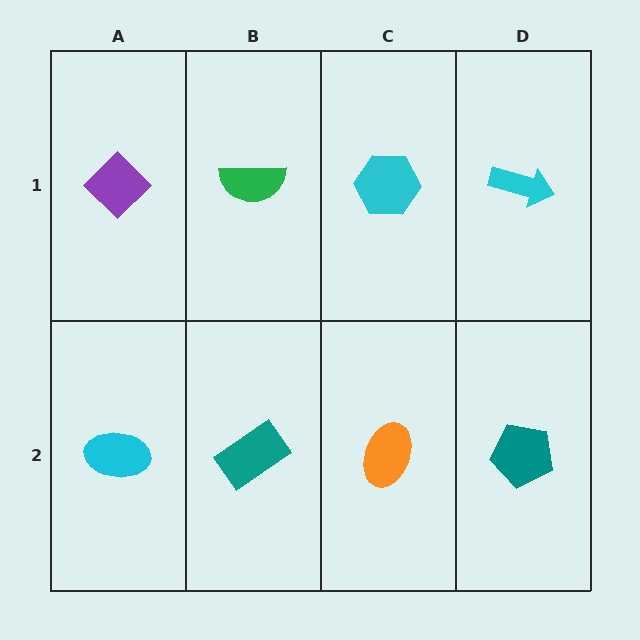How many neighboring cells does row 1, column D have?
2.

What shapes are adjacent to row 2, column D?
A cyan arrow (row 1, column D), an orange ellipse (row 2, column C).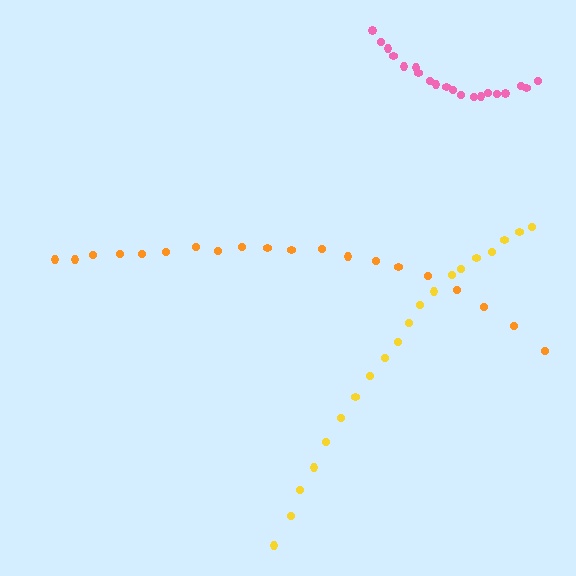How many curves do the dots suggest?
There are 3 distinct paths.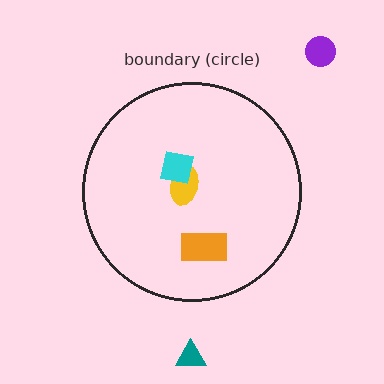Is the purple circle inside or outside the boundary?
Outside.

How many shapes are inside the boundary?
3 inside, 2 outside.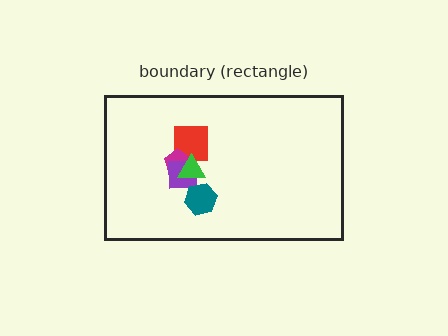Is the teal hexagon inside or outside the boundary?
Inside.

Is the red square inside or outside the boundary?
Inside.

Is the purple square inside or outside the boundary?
Inside.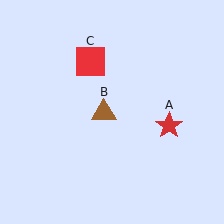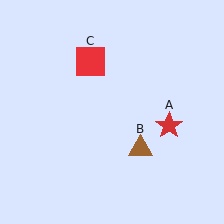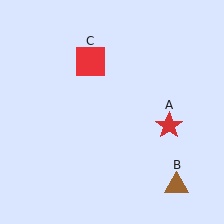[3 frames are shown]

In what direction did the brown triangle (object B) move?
The brown triangle (object B) moved down and to the right.